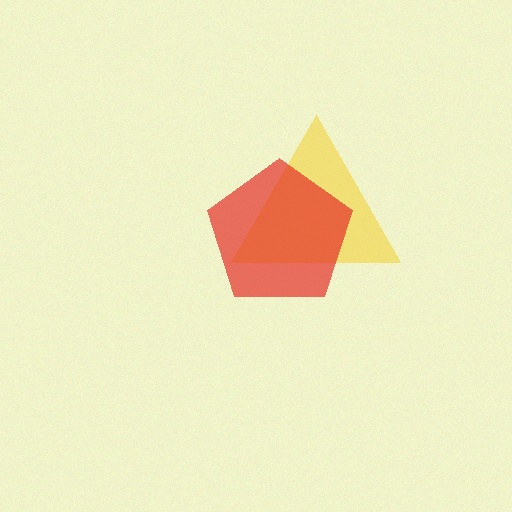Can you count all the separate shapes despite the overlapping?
Yes, there are 2 separate shapes.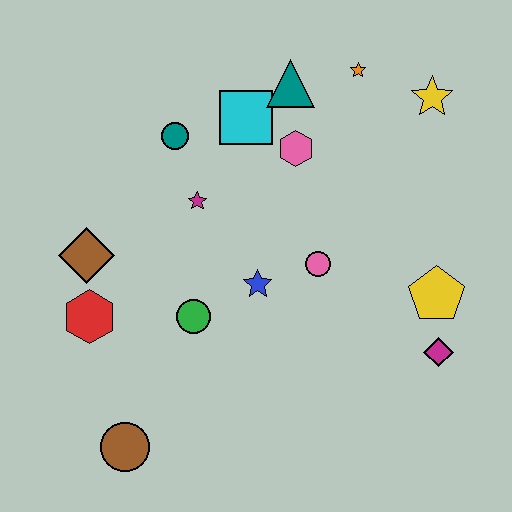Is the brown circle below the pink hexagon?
Yes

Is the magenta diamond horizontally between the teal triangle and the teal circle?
No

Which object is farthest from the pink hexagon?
The brown circle is farthest from the pink hexagon.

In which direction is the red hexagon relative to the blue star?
The red hexagon is to the left of the blue star.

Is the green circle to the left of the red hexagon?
No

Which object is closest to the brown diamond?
The red hexagon is closest to the brown diamond.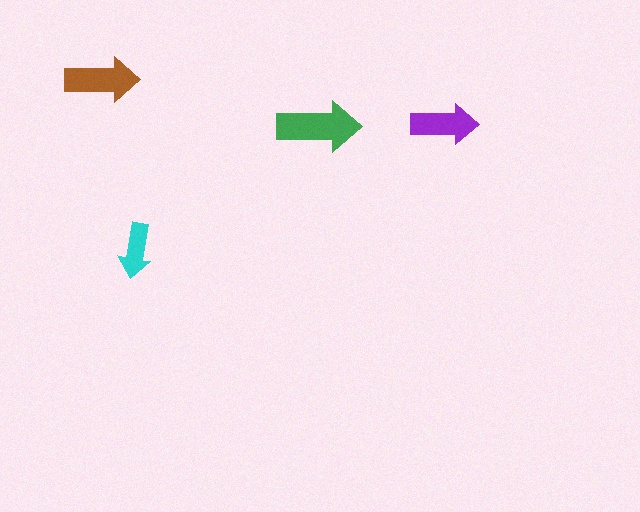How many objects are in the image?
There are 4 objects in the image.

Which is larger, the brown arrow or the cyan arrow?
The brown one.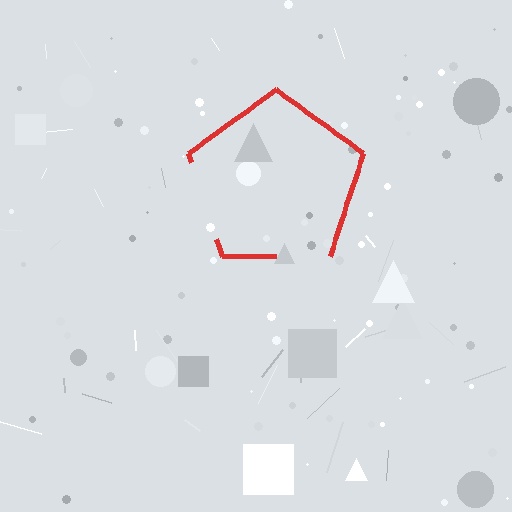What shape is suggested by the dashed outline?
The dashed outline suggests a pentagon.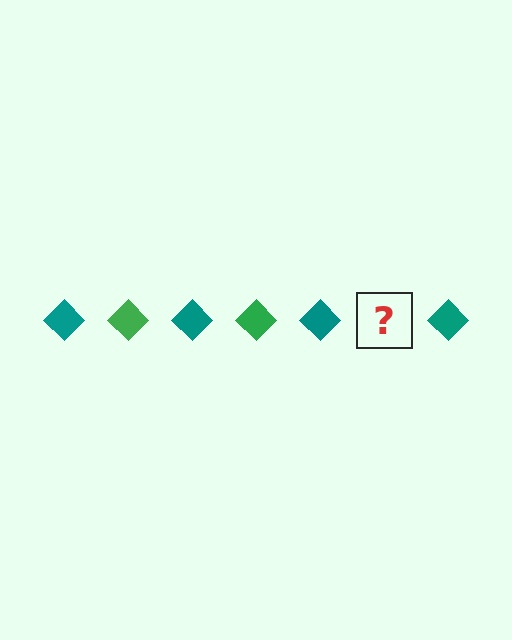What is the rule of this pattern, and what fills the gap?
The rule is that the pattern cycles through teal, green diamonds. The gap should be filled with a green diamond.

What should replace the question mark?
The question mark should be replaced with a green diamond.